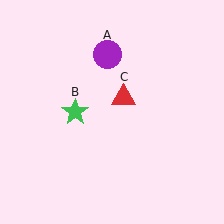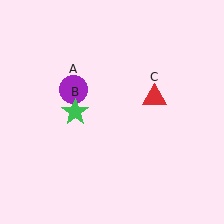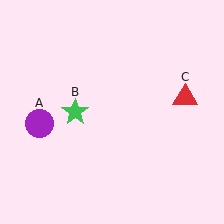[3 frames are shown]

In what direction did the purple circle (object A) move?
The purple circle (object A) moved down and to the left.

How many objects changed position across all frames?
2 objects changed position: purple circle (object A), red triangle (object C).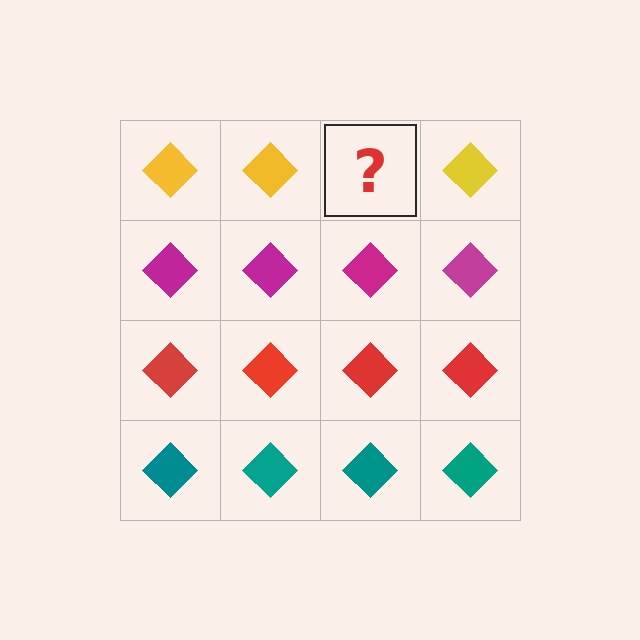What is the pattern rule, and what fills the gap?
The rule is that each row has a consistent color. The gap should be filled with a yellow diamond.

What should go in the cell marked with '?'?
The missing cell should contain a yellow diamond.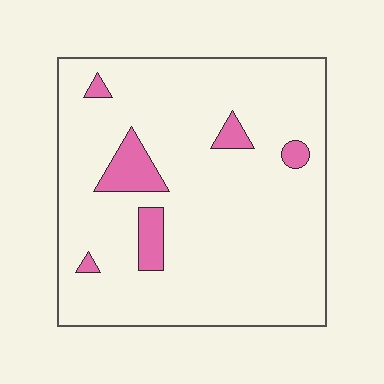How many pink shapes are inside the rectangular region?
6.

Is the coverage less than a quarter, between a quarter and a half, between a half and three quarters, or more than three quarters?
Less than a quarter.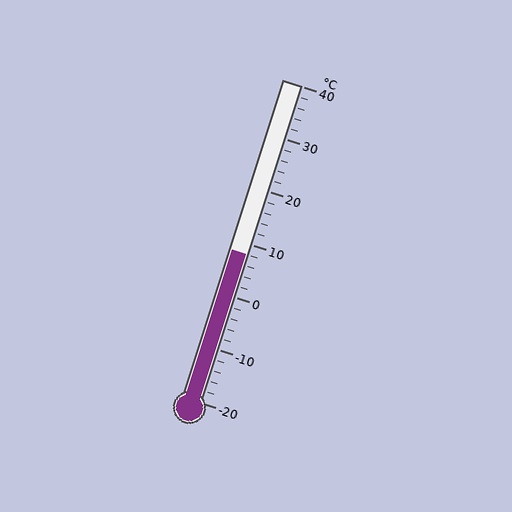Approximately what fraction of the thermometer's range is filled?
The thermometer is filled to approximately 45% of its range.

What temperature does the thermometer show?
The thermometer shows approximately 8°C.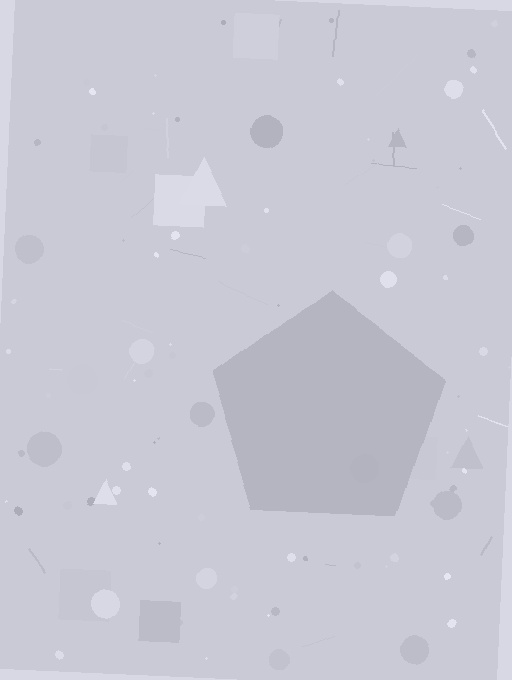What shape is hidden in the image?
A pentagon is hidden in the image.